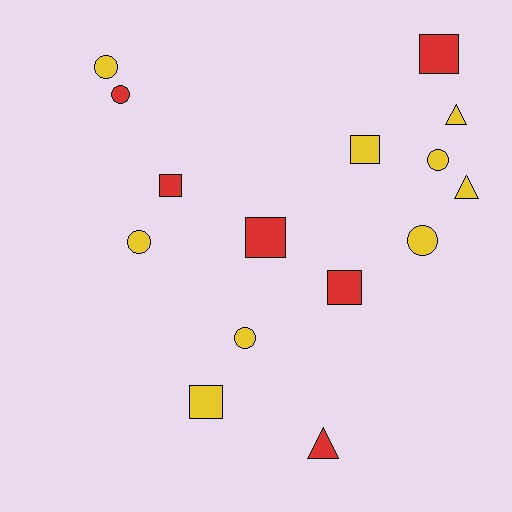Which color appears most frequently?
Yellow, with 9 objects.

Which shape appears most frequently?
Circle, with 6 objects.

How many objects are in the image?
There are 15 objects.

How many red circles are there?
There is 1 red circle.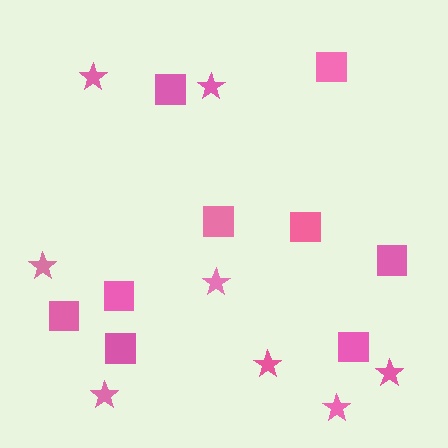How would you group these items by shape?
There are 2 groups: one group of stars (8) and one group of squares (9).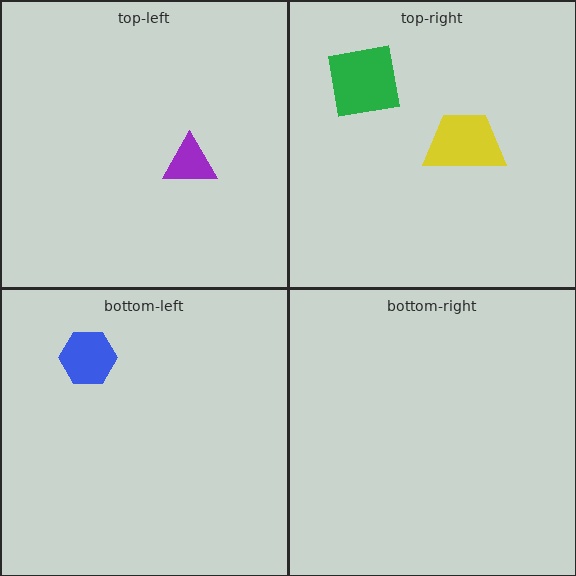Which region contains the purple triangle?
The top-left region.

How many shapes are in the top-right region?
2.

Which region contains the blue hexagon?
The bottom-left region.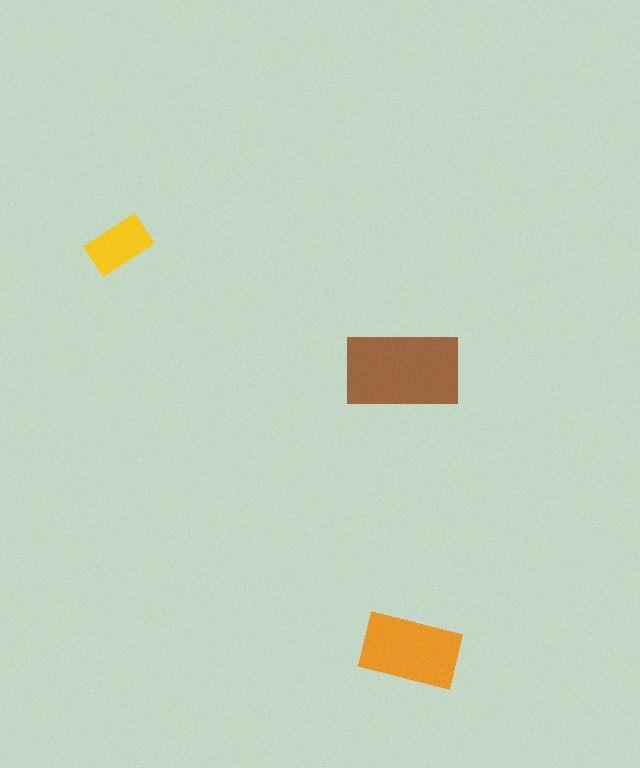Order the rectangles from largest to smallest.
the brown one, the orange one, the yellow one.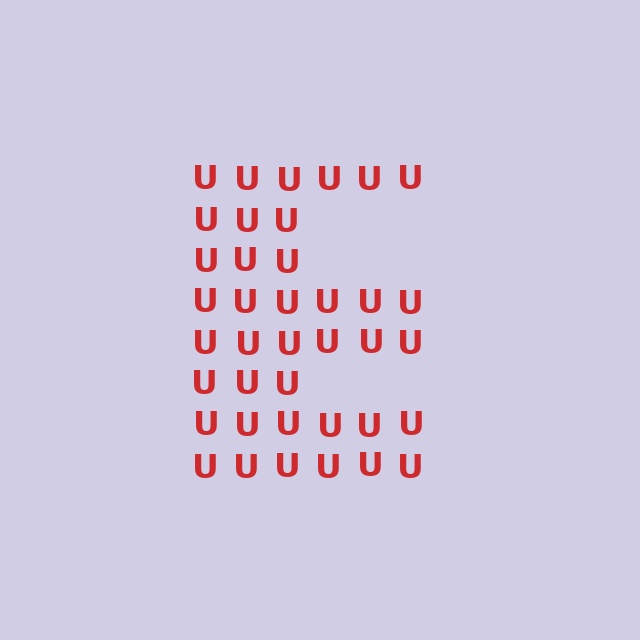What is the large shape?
The large shape is the letter E.